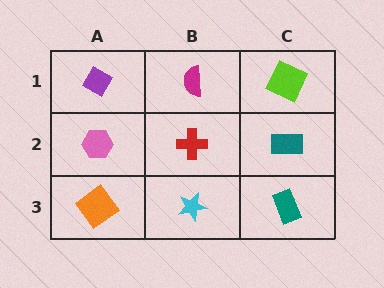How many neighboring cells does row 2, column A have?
3.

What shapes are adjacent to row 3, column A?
A pink hexagon (row 2, column A), a cyan star (row 3, column B).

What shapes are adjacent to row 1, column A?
A pink hexagon (row 2, column A), a magenta semicircle (row 1, column B).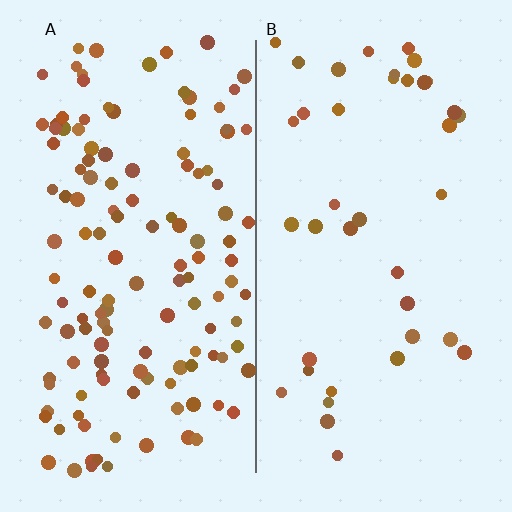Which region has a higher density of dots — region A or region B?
A (the left).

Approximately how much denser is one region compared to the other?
Approximately 3.4× — region A over region B.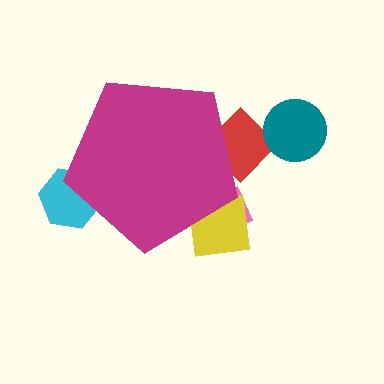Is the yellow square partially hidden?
Yes, the yellow square is partially hidden behind the magenta pentagon.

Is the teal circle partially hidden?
No, the teal circle is fully visible.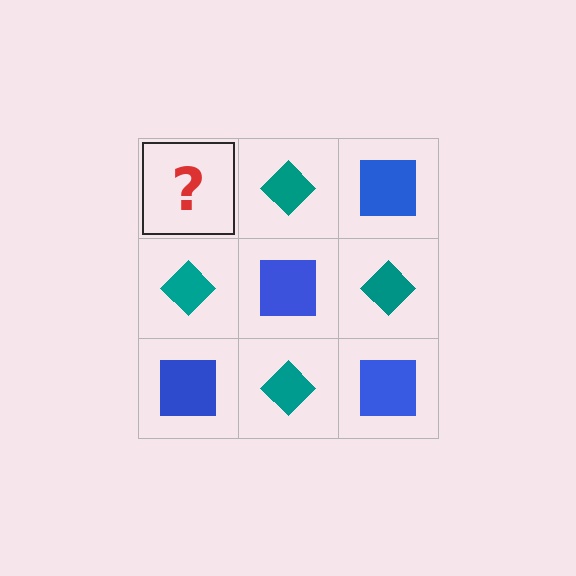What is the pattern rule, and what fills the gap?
The rule is that it alternates blue square and teal diamond in a checkerboard pattern. The gap should be filled with a blue square.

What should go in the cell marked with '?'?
The missing cell should contain a blue square.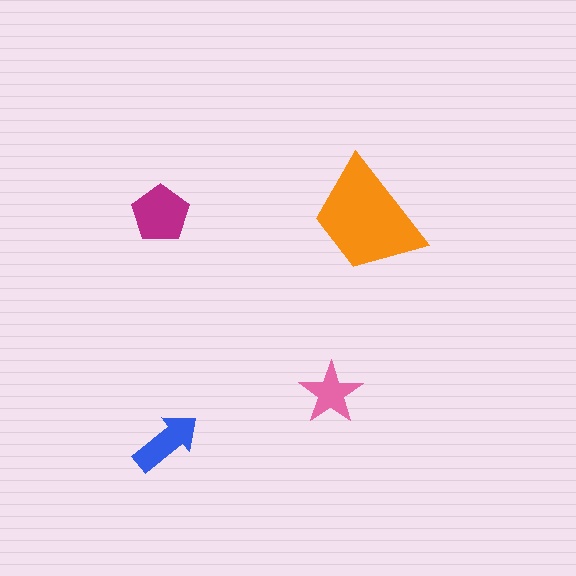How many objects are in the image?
There are 4 objects in the image.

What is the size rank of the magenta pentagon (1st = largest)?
2nd.